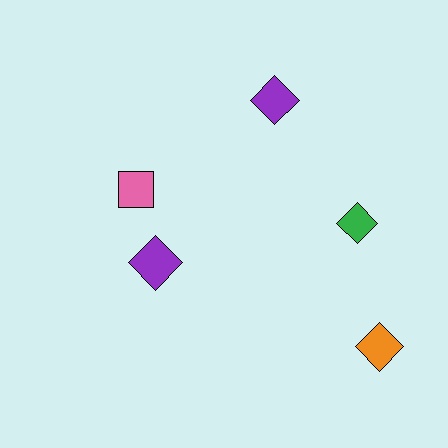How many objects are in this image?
There are 5 objects.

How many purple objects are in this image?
There are 2 purple objects.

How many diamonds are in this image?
There are 4 diamonds.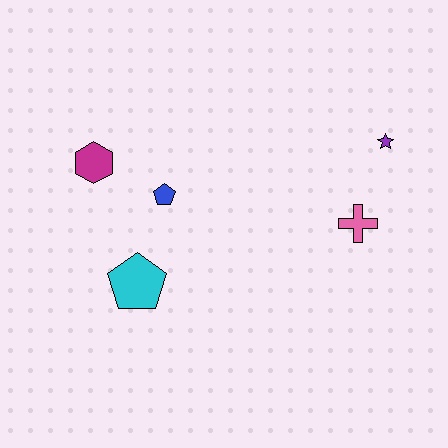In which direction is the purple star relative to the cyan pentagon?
The purple star is to the right of the cyan pentagon.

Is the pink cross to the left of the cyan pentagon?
No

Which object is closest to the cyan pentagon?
The blue pentagon is closest to the cyan pentagon.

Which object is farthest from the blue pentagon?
The purple star is farthest from the blue pentagon.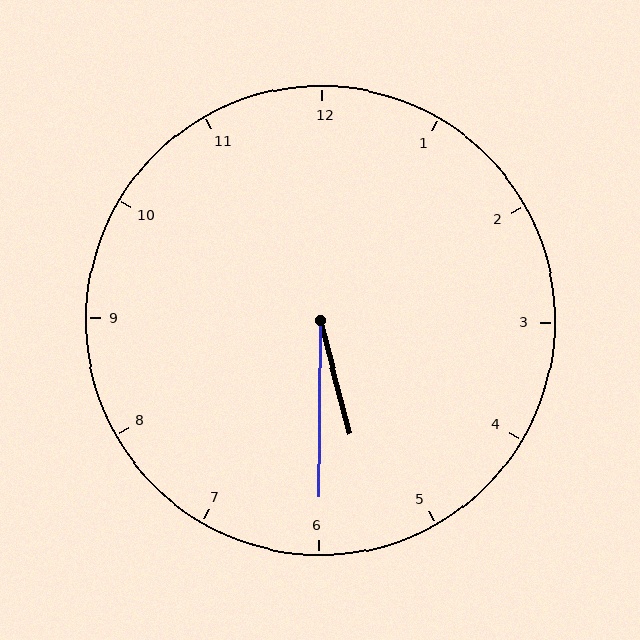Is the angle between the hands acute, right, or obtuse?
It is acute.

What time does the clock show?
5:30.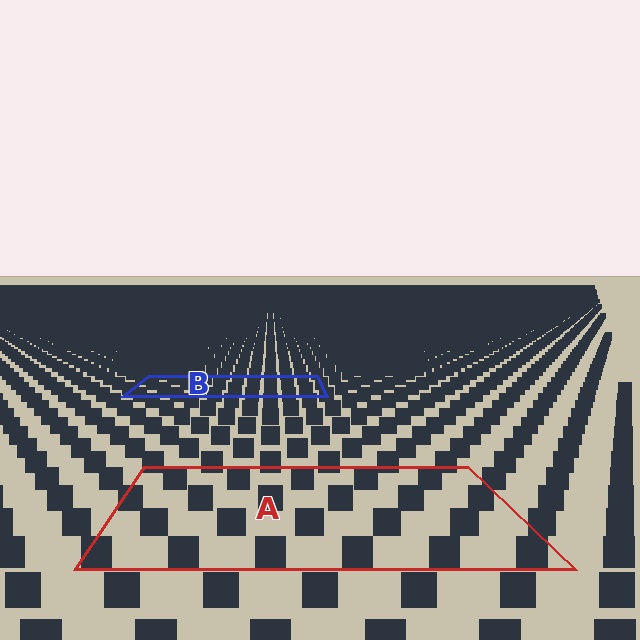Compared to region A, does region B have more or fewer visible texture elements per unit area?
Region B has more texture elements per unit area — they are packed more densely because it is farther away.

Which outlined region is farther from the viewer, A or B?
Region B is farther from the viewer — the texture elements inside it appear smaller and more densely packed.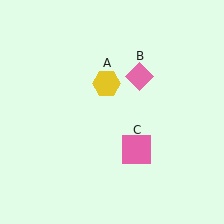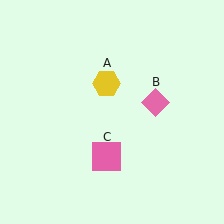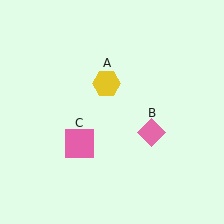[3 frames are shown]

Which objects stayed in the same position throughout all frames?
Yellow hexagon (object A) remained stationary.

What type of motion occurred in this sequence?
The pink diamond (object B), pink square (object C) rotated clockwise around the center of the scene.